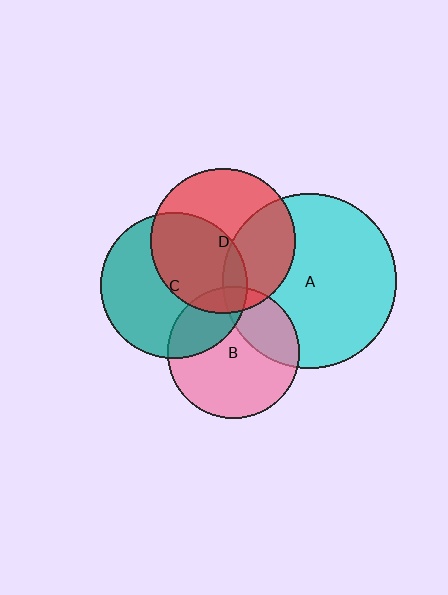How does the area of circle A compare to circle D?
Approximately 1.4 times.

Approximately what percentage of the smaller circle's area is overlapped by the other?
Approximately 35%.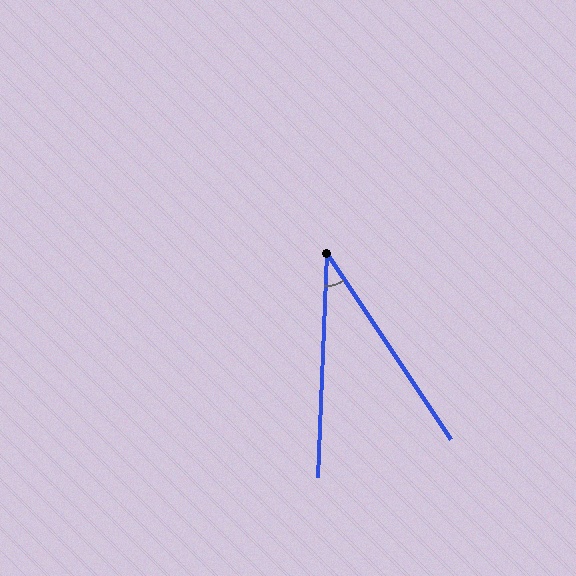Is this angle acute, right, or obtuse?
It is acute.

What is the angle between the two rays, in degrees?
Approximately 36 degrees.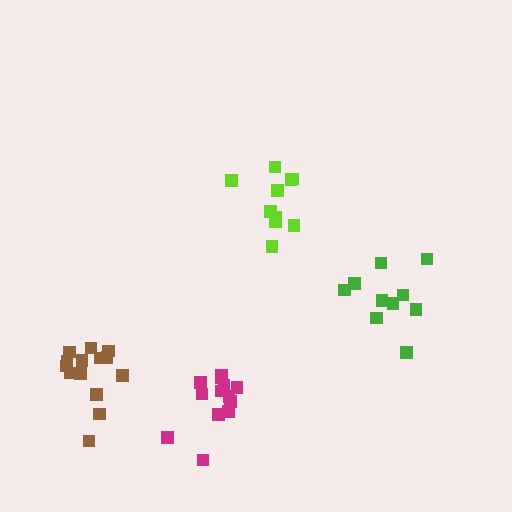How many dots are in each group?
Group 1: 10 dots, Group 2: 10 dots, Group 3: 14 dots, Group 4: 14 dots (48 total).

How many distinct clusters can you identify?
There are 4 distinct clusters.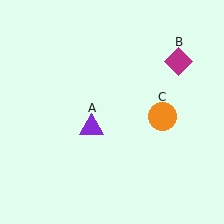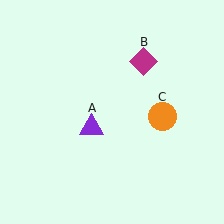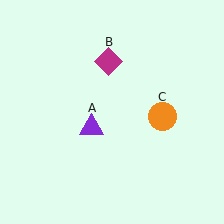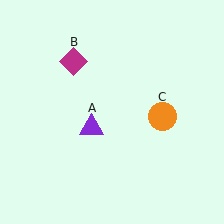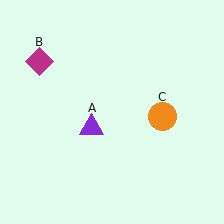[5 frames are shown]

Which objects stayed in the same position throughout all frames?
Purple triangle (object A) and orange circle (object C) remained stationary.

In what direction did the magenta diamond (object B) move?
The magenta diamond (object B) moved left.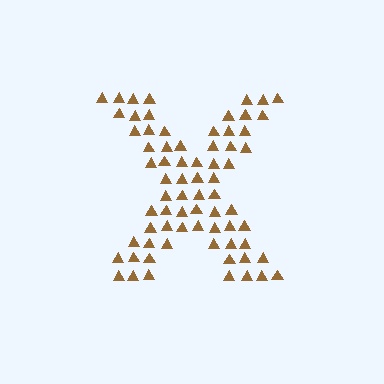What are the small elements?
The small elements are triangles.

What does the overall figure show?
The overall figure shows the letter X.